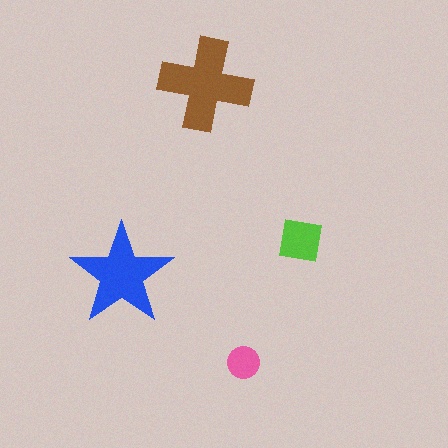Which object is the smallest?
The pink circle.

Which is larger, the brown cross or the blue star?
The brown cross.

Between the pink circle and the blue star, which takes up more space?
The blue star.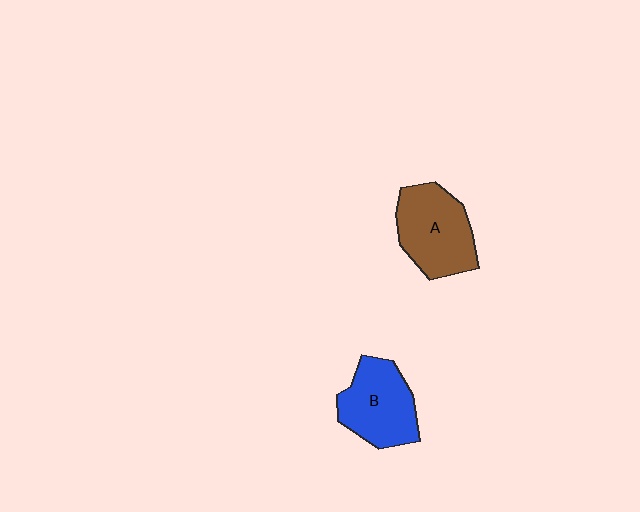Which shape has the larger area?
Shape A (brown).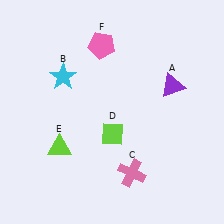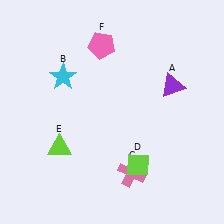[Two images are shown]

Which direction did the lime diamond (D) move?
The lime diamond (D) moved down.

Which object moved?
The lime diamond (D) moved down.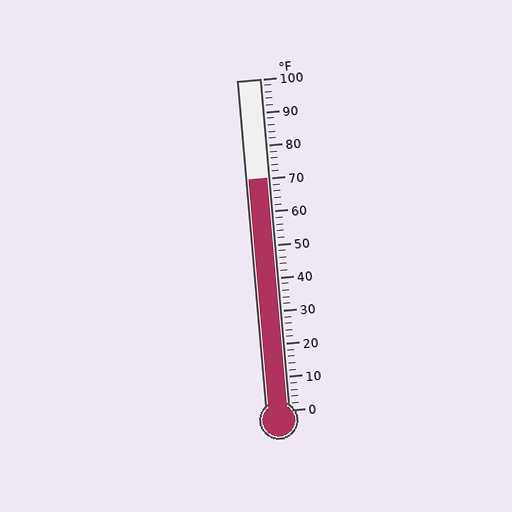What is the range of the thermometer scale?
The thermometer scale ranges from 0°F to 100°F.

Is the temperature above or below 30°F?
The temperature is above 30°F.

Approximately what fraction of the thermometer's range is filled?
The thermometer is filled to approximately 70% of its range.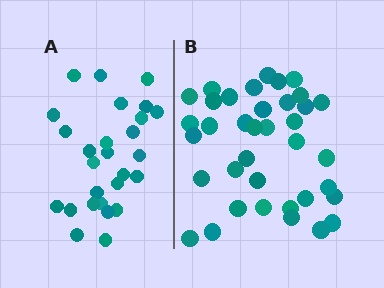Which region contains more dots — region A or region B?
Region B (the right region) has more dots.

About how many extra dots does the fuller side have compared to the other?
Region B has roughly 10 or so more dots than region A.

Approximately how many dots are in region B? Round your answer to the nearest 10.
About 40 dots. (The exact count is 37, which rounds to 40.)